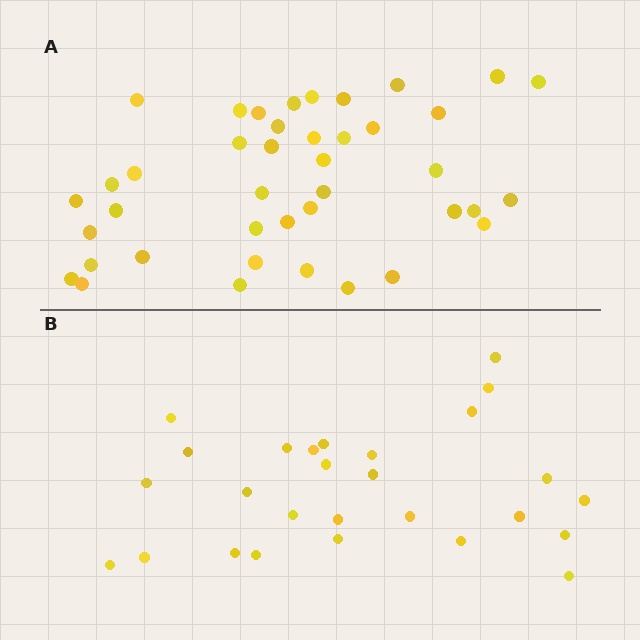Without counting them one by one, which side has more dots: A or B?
Region A (the top region) has more dots.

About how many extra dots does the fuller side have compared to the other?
Region A has approximately 15 more dots than region B.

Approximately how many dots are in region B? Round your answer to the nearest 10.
About 30 dots. (The exact count is 27, which rounds to 30.)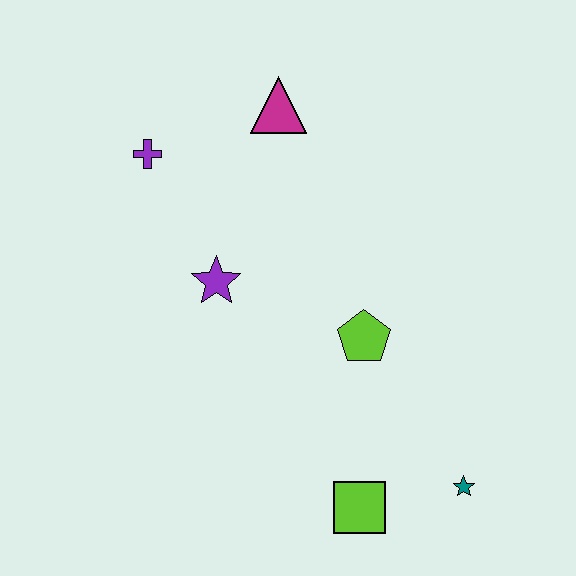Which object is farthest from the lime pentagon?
The purple cross is farthest from the lime pentagon.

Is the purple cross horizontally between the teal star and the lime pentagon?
No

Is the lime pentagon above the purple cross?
No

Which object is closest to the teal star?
The lime square is closest to the teal star.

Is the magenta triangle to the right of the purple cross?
Yes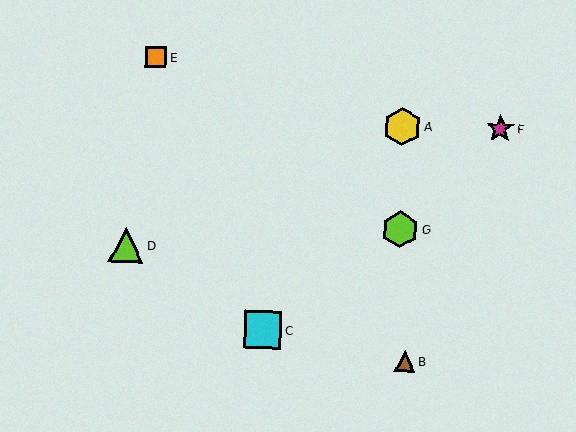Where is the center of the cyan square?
The center of the cyan square is at (263, 330).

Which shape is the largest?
The yellow hexagon (labeled A) is the largest.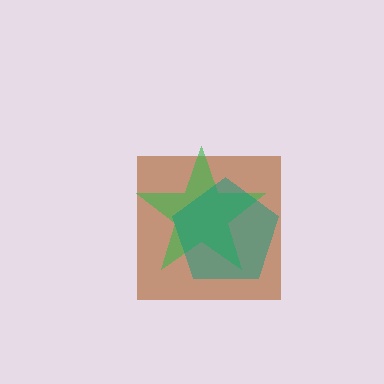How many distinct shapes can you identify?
There are 3 distinct shapes: a brown square, a green star, a teal pentagon.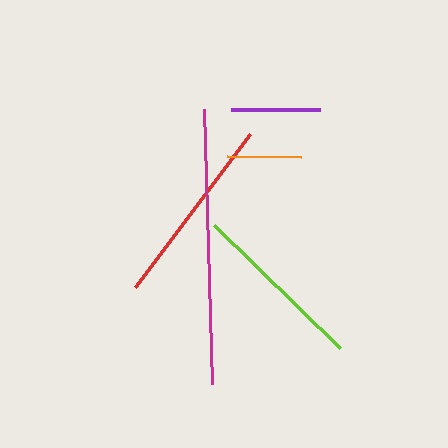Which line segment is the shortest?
The orange line is the shortest at approximately 74 pixels.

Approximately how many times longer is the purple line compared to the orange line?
The purple line is approximately 1.2 times the length of the orange line.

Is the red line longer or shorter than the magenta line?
The magenta line is longer than the red line.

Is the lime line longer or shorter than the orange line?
The lime line is longer than the orange line.